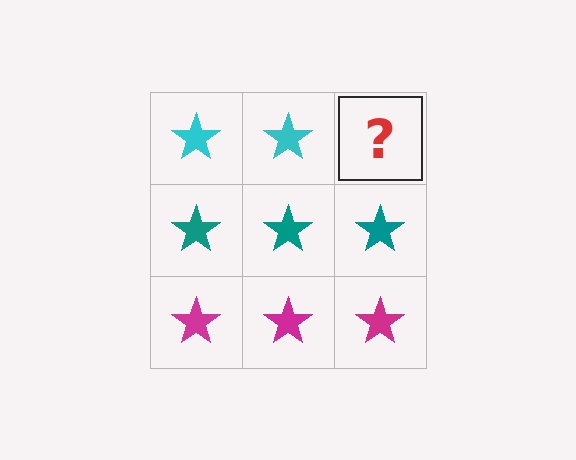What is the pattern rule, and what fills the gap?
The rule is that each row has a consistent color. The gap should be filled with a cyan star.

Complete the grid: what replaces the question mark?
The question mark should be replaced with a cyan star.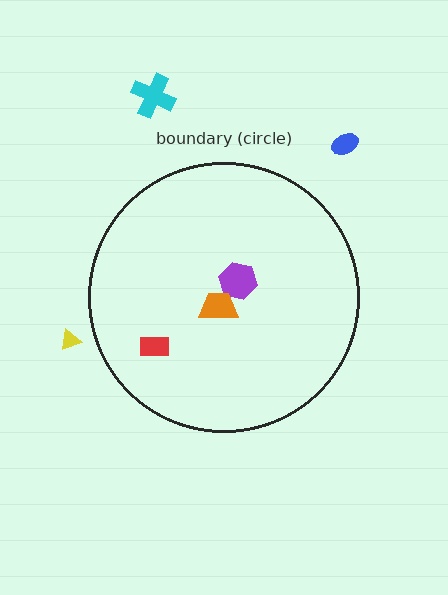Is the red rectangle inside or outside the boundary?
Inside.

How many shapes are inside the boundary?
3 inside, 3 outside.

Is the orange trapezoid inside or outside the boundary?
Inside.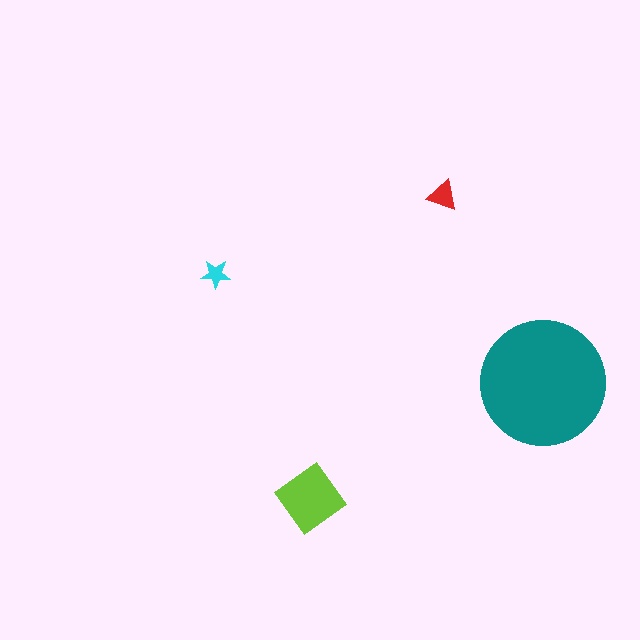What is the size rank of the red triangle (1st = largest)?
3rd.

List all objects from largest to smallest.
The teal circle, the lime diamond, the red triangle, the cyan star.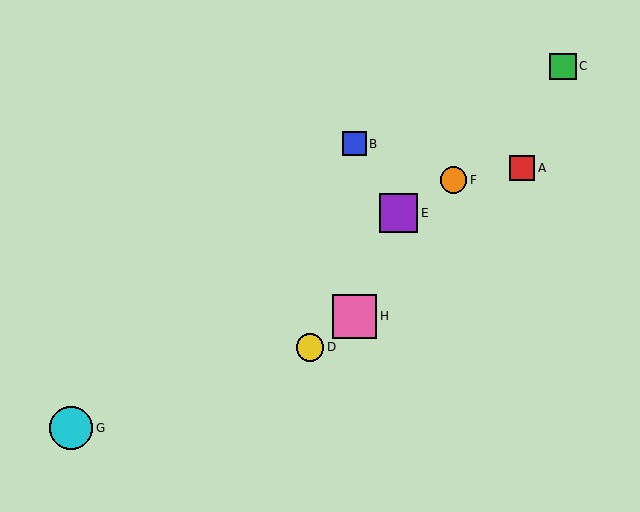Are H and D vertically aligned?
No, H is at x≈355 and D is at x≈310.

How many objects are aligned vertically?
2 objects (B, H) are aligned vertically.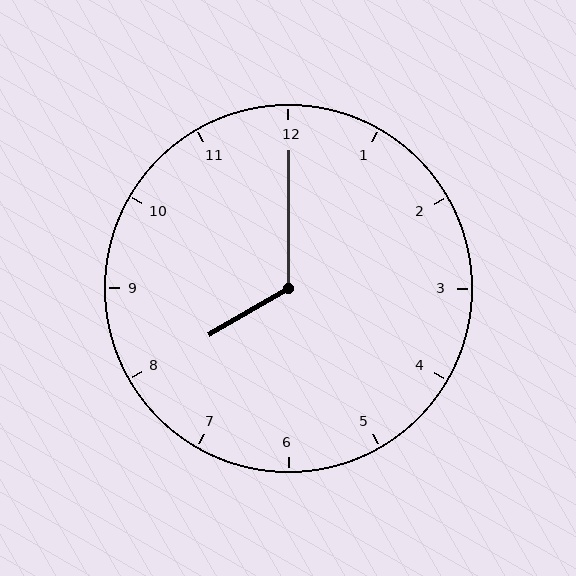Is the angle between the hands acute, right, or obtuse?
It is obtuse.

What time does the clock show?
8:00.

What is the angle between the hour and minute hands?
Approximately 120 degrees.